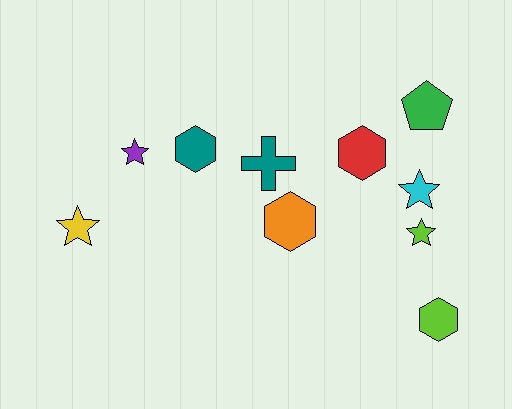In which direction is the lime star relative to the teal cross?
The lime star is to the right of the teal cross.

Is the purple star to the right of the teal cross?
No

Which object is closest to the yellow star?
The purple star is closest to the yellow star.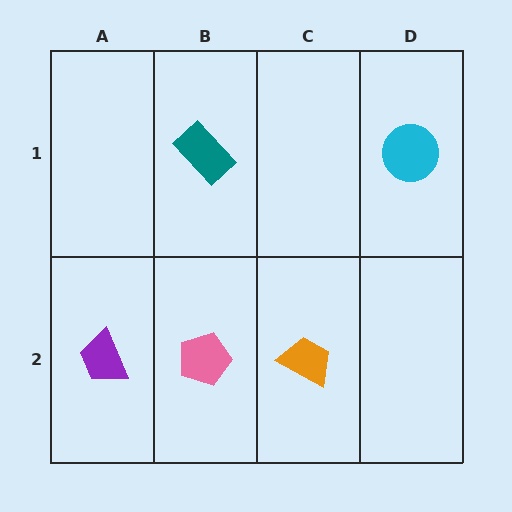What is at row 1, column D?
A cyan circle.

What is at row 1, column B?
A teal rectangle.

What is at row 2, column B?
A pink pentagon.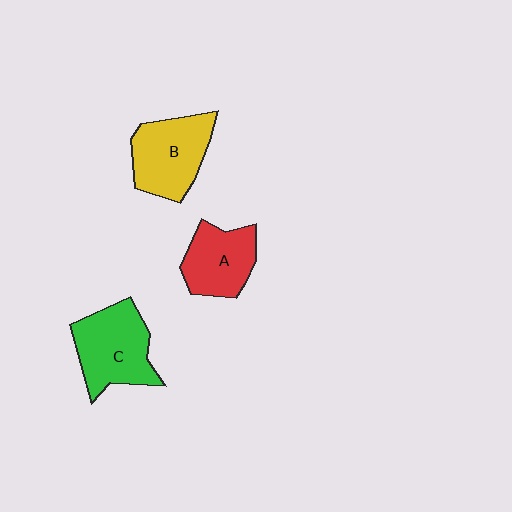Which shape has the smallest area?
Shape A (red).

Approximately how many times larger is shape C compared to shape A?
Approximately 1.3 times.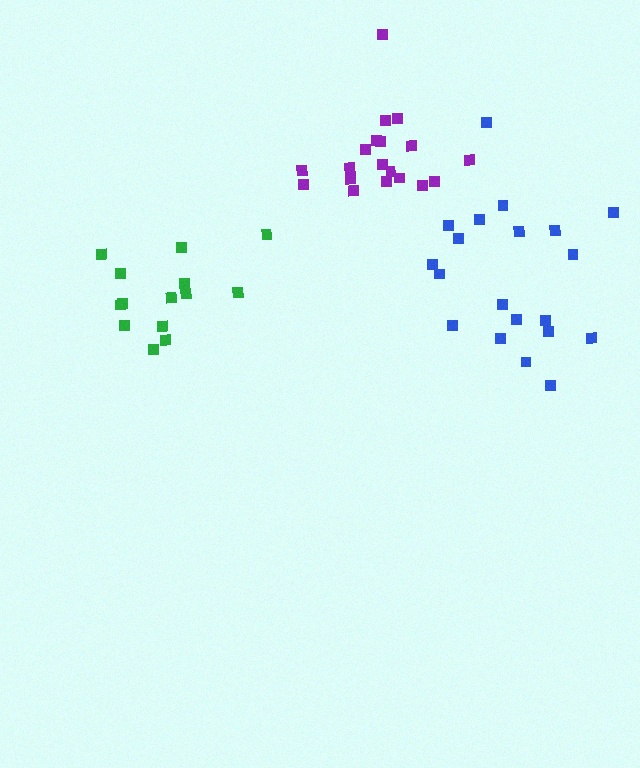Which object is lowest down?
The green cluster is bottommost.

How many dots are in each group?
Group 1: 19 dots, Group 2: 20 dots, Group 3: 14 dots (53 total).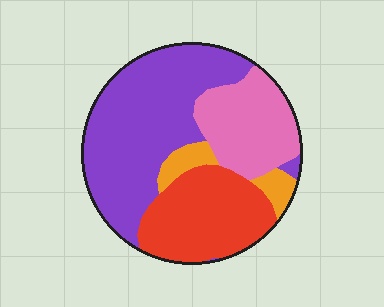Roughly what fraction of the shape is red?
Red covers roughly 25% of the shape.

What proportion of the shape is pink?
Pink takes up about one fifth (1/5) of the shape.